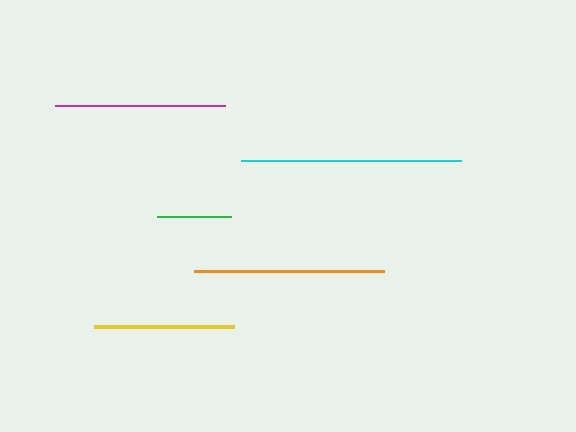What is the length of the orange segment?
The orange segment is approximately 190 pixels long.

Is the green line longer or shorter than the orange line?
The orange line is longer than the green line.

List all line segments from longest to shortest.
From longest to shortest: cyan, orange, magenta, yellow, green.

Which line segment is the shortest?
The green line is the shortest at approximately 74 pixels.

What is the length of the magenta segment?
The magenta segment is approximately 170 pixels long.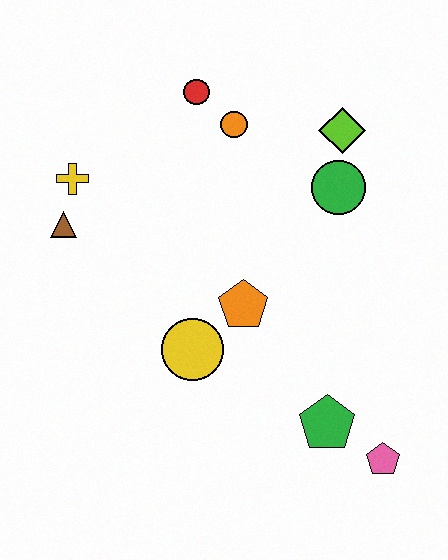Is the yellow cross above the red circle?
No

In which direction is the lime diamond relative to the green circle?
The lime diamond is above the green circle.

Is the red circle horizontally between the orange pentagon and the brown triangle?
Yes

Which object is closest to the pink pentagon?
The green pentagon is closest to the pink pentagon.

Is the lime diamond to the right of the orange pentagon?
Yes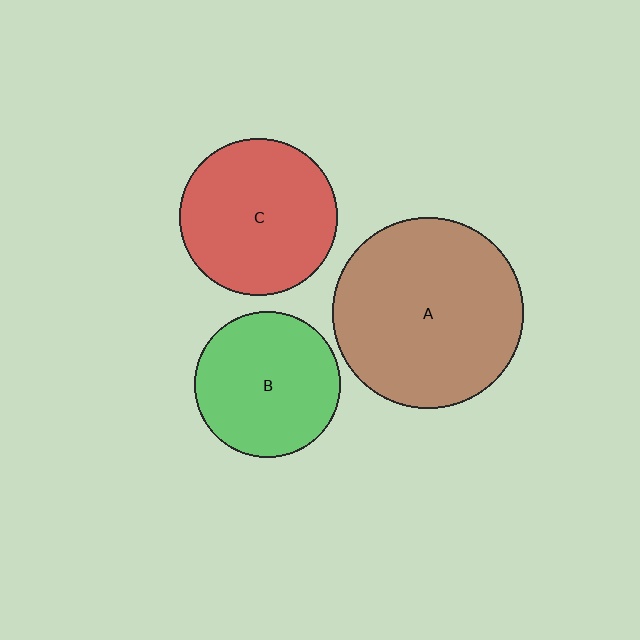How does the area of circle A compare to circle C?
Approximately 1.5 times.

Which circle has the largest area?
Circle A (brown).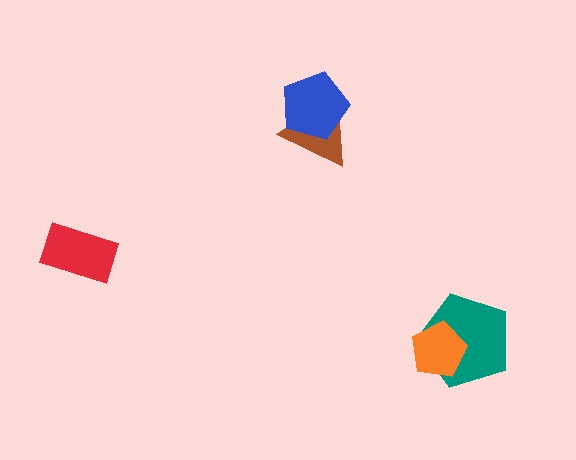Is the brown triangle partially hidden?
Yes, it is partially covered by another shape.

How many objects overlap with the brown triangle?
1 object overlaps with the brown triangle.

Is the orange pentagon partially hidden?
No, no other shape covers it.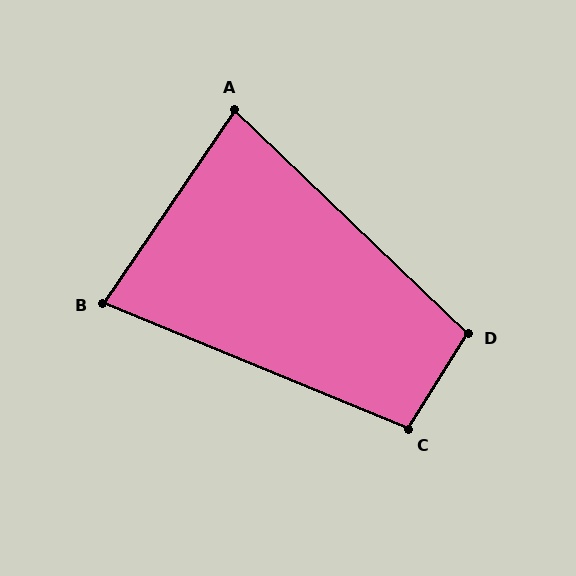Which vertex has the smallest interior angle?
B, at approximately 78 degrees.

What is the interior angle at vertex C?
Approximately 99 degrees (obtuse).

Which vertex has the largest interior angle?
D, at approximately 102 degrees.